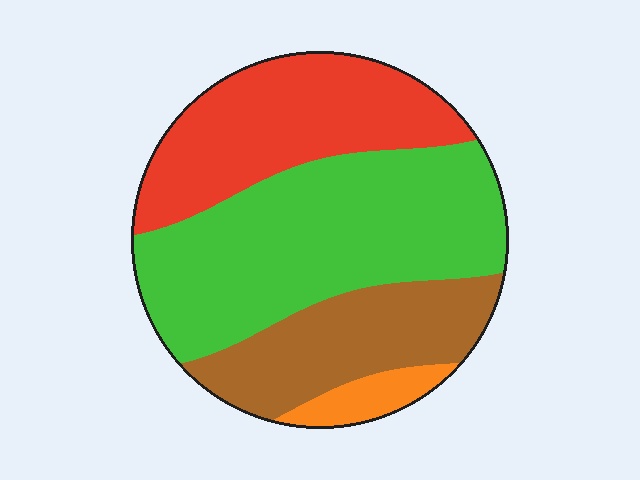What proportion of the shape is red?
Red covers around 30% of the shape.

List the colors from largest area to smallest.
From largest to smallest: green, red, brown, orange.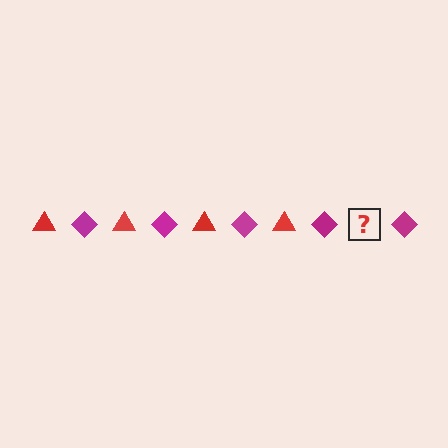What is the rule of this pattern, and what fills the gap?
The rule is that the pattern alternates between red triangle and magenta diamond. The gap should be filled with a red triangle.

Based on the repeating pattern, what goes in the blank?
The blank should be a red triangle.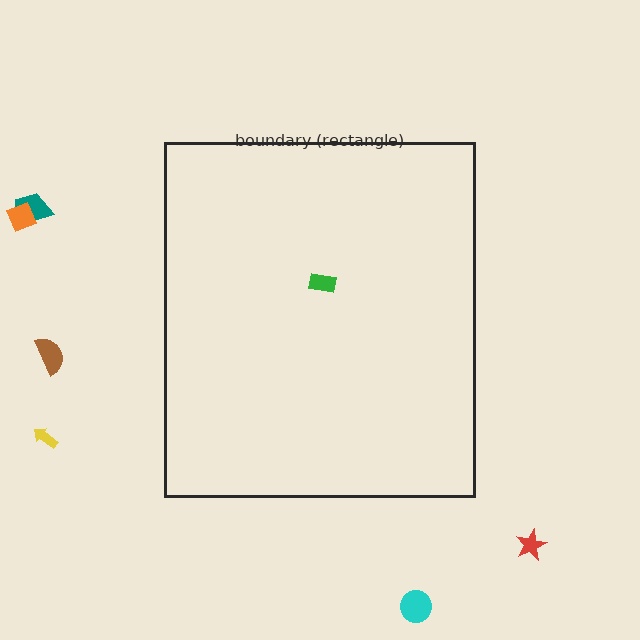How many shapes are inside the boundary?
1 inside, 6 outside.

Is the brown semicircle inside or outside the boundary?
Outside.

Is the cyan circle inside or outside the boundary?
Outside.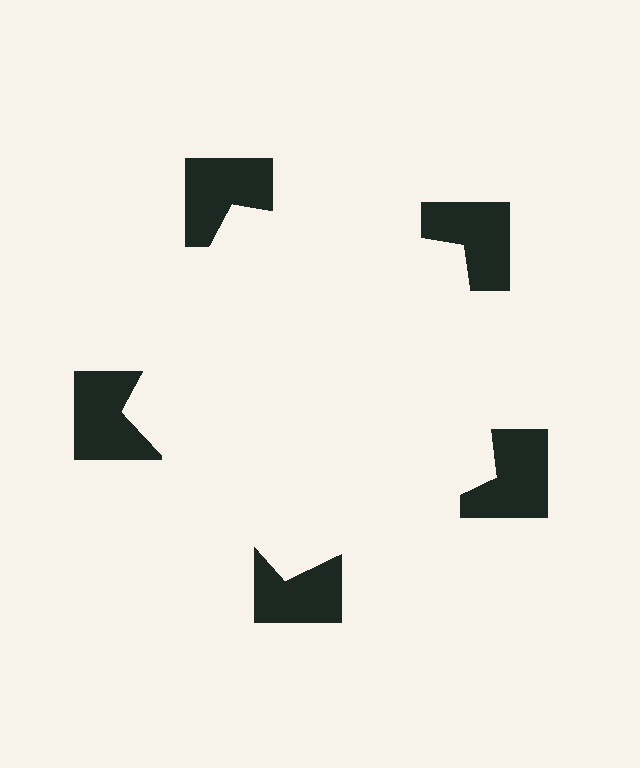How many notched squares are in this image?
There are 5 — one at each vertex of the illusory pentagon.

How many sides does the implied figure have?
5 sides.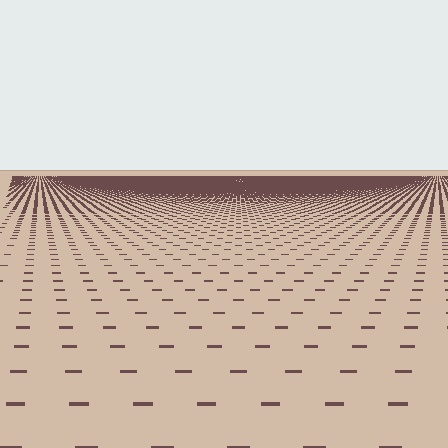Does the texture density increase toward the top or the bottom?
Density increases toward the top.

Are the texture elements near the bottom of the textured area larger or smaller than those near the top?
Larger. Near the bottom, elements are closer to the viewer and appear at a bigger on-screen size.